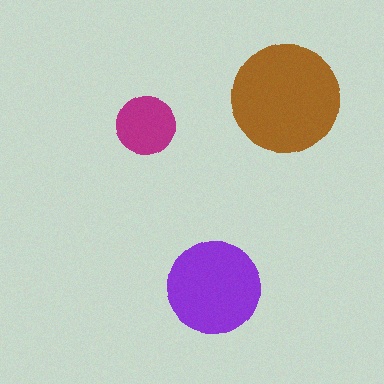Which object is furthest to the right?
The brown circle is rightmost.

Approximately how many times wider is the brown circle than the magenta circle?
About 2 times wider.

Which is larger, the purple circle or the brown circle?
The brown one.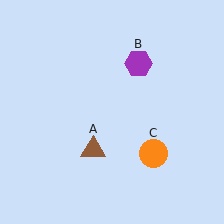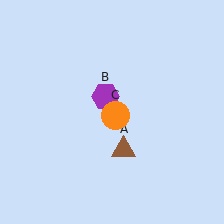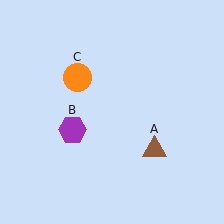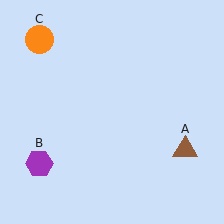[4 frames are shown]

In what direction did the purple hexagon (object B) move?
The purple hexagon (object B) moved down and to the left.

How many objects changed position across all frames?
3 objects changed position: brown triangle (object A), purple hexagon (object B), orange circle (object C).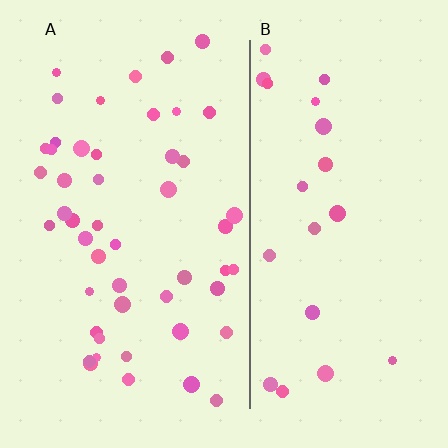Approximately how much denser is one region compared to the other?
Approximately 2.2× — region A over region B.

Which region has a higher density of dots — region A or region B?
A (the left).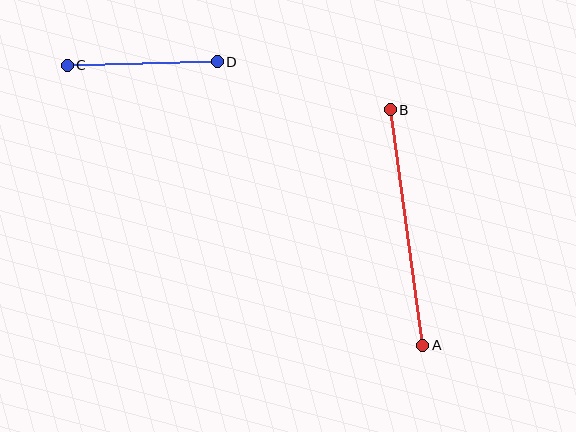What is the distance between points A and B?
The distance is approximately 238 pixels.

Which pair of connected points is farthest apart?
Points A and B are farthest apart.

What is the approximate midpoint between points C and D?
The midpoint is at approximately (142, 64) pixels.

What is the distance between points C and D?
The distance is approximately 150 pixels.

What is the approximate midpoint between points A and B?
The midpoint is at approximately (406, 227) pixels.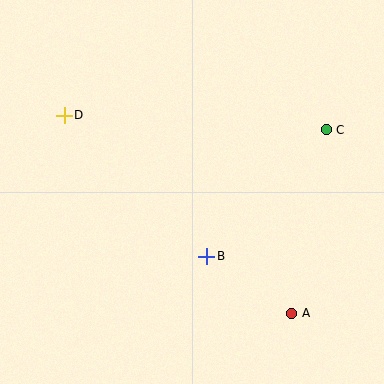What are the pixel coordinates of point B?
Point B is at (207, 256).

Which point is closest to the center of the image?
Point B at (207, 256) is closest to the center.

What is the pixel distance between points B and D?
The distance between B and D is 201 pixels.